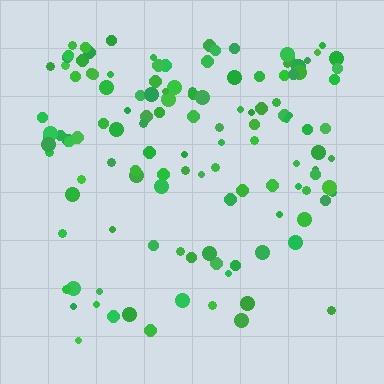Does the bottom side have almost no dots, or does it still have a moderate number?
Still a moderate number, just noticeably fewer than the top.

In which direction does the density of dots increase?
From bottom to top, with the top side densest.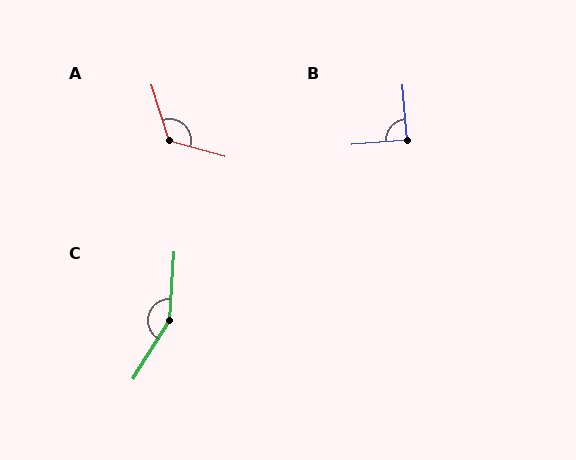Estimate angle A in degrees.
Approximately 123 degrees.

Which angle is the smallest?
B, at approximately 91 degrees.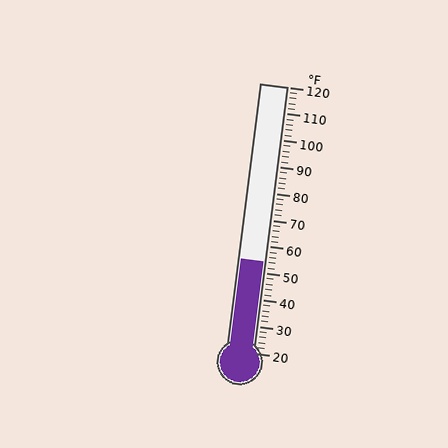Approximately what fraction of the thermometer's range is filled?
The thermometer is filled to approximately 35% of its range.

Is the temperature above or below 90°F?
The temperature is below 90°F.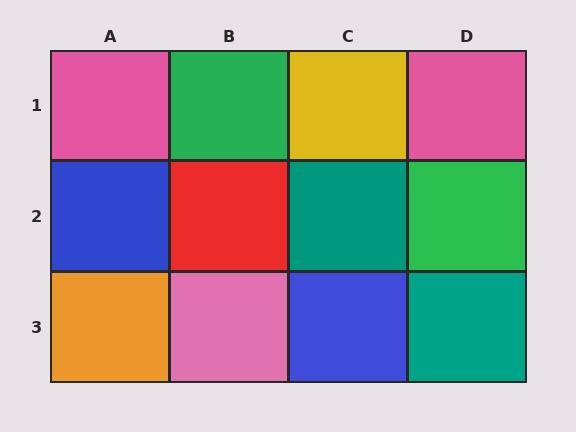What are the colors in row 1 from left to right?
Pink, green, yellow, pink.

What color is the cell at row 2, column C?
Teal.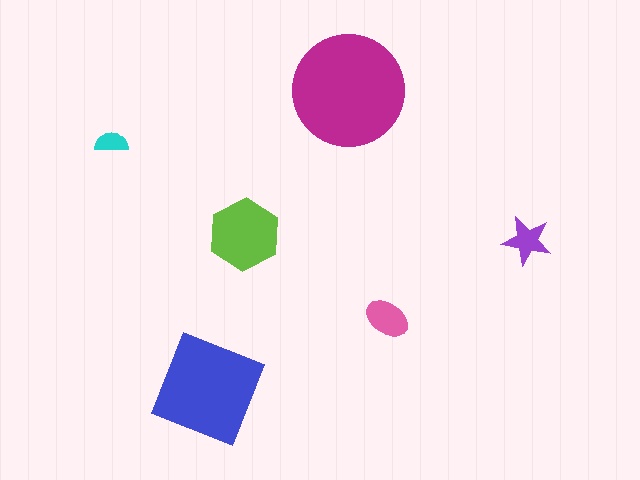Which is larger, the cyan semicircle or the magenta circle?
The magenta circle.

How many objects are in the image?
There are 6 objects in the image.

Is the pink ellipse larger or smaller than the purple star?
Larger.